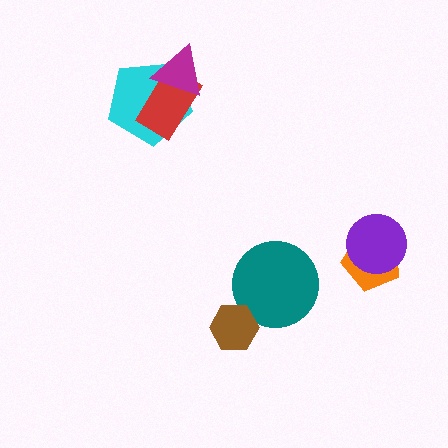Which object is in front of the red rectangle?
The magenta triangle is in front of the red rectangle.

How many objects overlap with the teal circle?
1 object overlaps with the teal circle.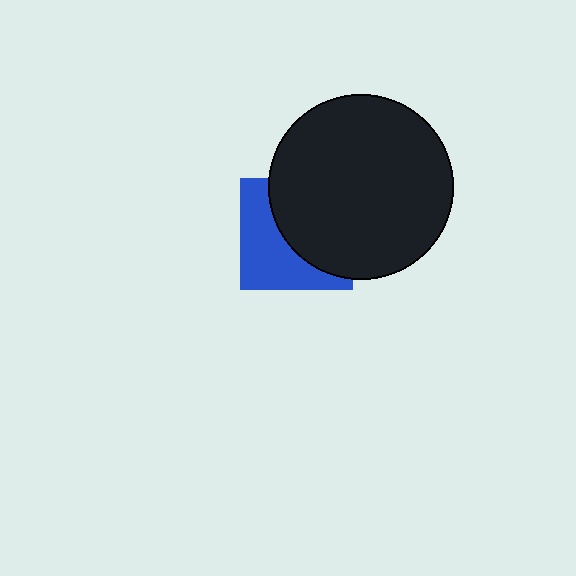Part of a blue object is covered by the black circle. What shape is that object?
It is a square.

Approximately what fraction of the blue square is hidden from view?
Roughly 54% of the blue square is hidden behind the black circle.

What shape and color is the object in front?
The object in front is a black circle.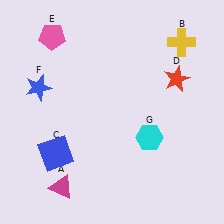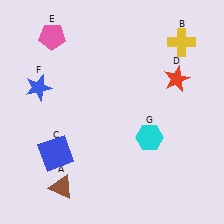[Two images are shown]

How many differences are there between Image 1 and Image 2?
There is 1 difference between the two images.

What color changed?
The triangle (A) changed from magenta in Image 1 to brown in Image 2.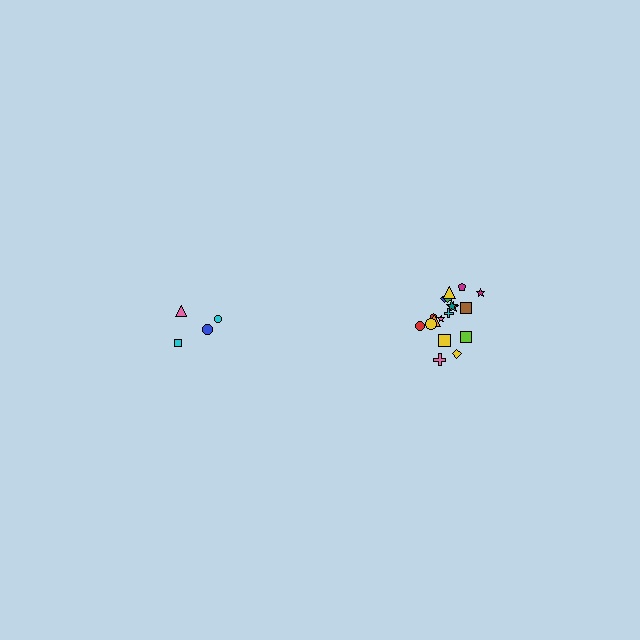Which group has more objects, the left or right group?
The right group.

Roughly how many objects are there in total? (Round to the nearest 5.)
Roughly 20 objects in total.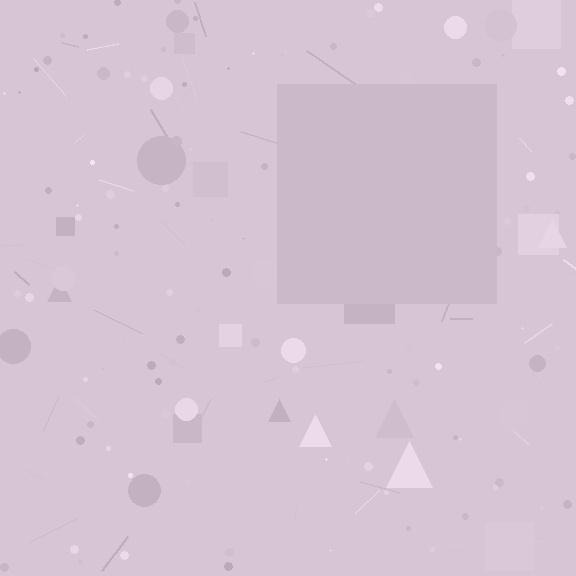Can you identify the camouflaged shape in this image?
The camouflaged shape is a square.